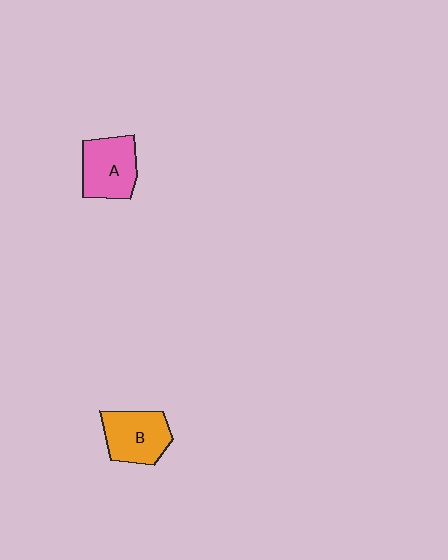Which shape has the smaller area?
Shape B (orange).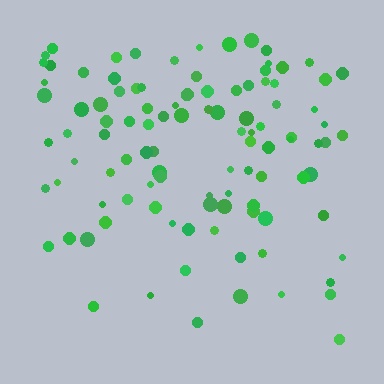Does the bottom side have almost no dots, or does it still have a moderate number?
Still a moderate number, just noticeably fewer than the top.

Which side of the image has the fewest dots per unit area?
The bottom.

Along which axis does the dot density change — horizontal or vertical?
Vertical.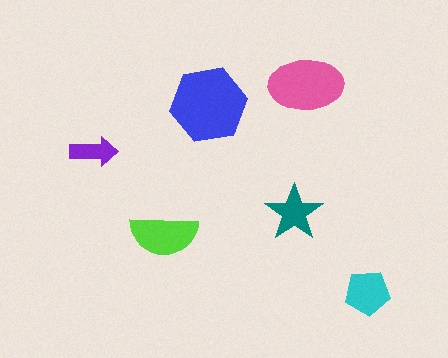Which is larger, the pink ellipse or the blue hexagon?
The blue hexagon.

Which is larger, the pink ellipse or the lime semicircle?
The pink ellipse.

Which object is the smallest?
The purple arrow.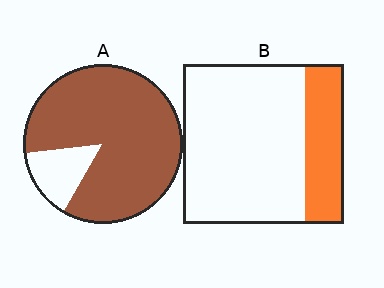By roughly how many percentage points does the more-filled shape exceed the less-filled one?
By roughly 60 percentage points (A over B).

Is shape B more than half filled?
No.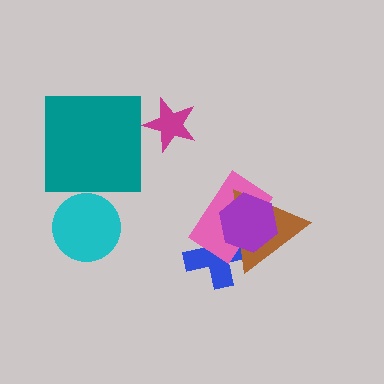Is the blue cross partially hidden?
Yes, it is partially covered by another shape.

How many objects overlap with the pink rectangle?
3 objects overlap with the pink rectangle.